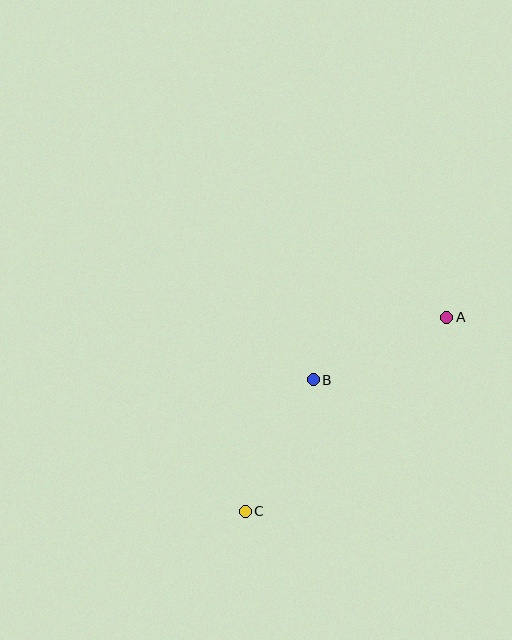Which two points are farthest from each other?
Points A and C are farthest from each other.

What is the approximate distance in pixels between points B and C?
The distance between B and C is approximately 148 pixels.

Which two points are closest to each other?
Points A and B are closest to each other.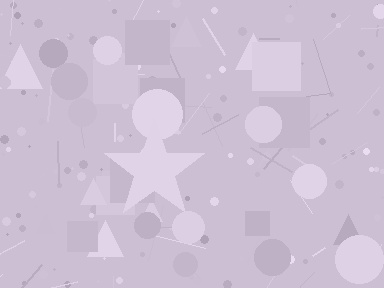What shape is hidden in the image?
A star is hidden in the image.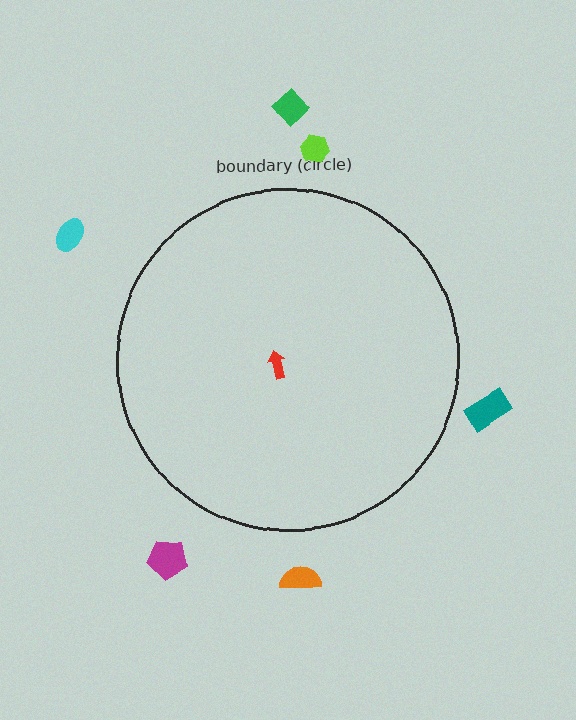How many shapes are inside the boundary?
1 inside, 6 outside.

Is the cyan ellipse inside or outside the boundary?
Outside.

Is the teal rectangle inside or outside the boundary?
Outside.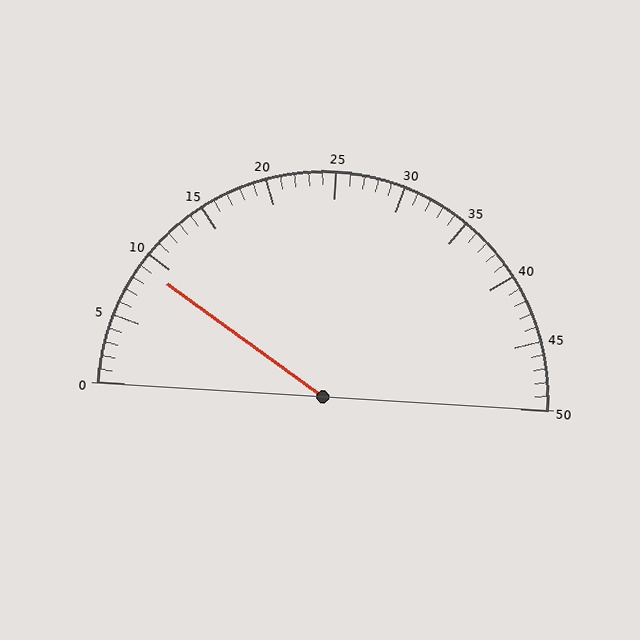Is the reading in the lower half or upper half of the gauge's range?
The reading is in the lower half of the range (0 to 50).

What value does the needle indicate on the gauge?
The needle indicates approximately 9.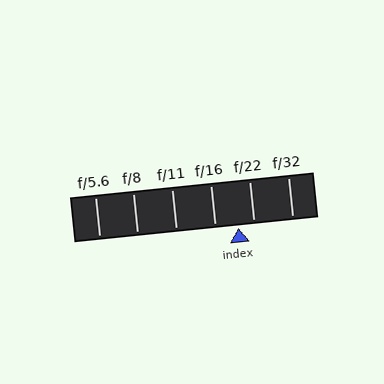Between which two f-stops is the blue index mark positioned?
The index mark is between f/16 and f/22.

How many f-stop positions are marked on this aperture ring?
There are 6 f-stop positions marked.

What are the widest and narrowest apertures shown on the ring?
The widest aperture shown is f/5.6 and the narrowest is f/32.